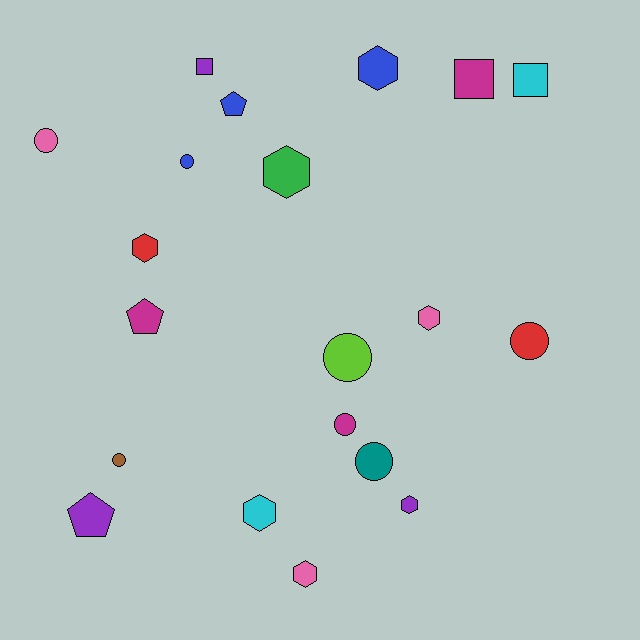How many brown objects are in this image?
There is 1 brown object.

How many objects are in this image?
There are 20 objects.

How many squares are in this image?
There are 3 squares.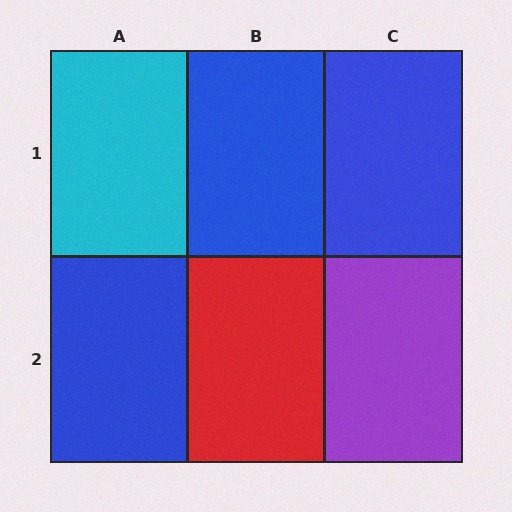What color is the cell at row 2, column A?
Blue.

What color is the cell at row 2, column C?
Purple.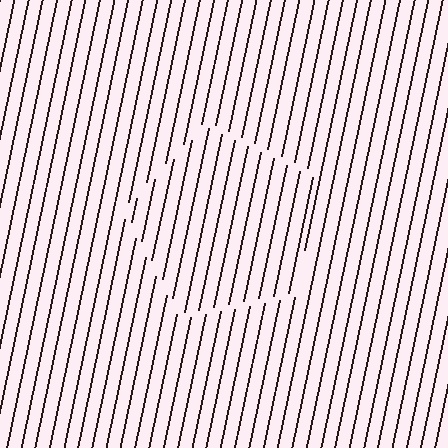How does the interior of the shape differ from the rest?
The interior of the shape contains the same grating, shifted by half a period — the contour is defined by the phase discontinuity where line-ends from the inner and outer gratings abut.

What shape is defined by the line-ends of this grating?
An illusory pentagon. The interior of the shape contains the same grating, shifted by half a period — the contour is defined by the phase discontinuity where line-ends from the inner and outer gratings abut.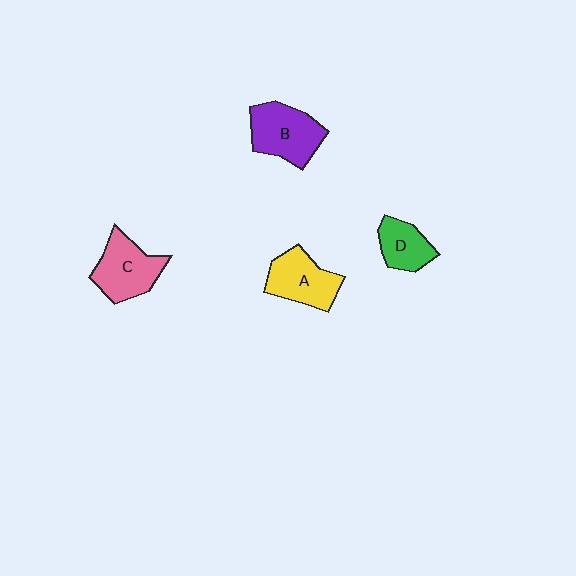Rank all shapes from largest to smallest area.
From largest to smallest: B (purple), C (pink), A (yellow), D (green).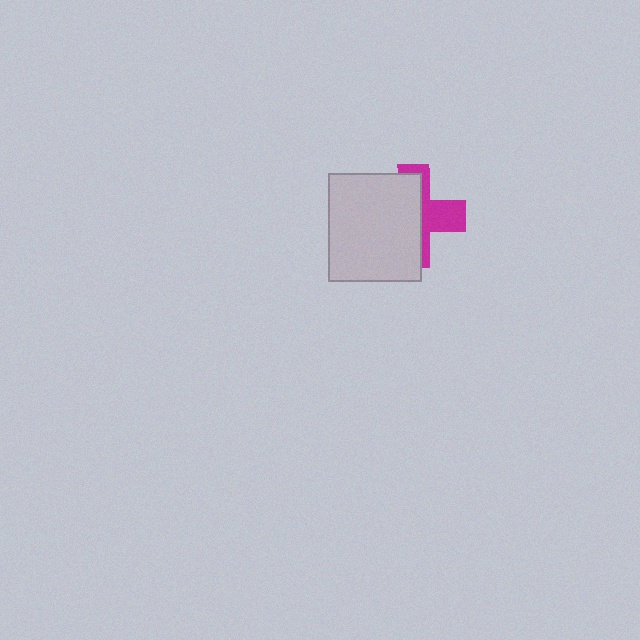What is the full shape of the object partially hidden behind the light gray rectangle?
The partially hidden object is a magenta cross.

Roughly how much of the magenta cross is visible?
A small part of it is visible (roughly 39%).